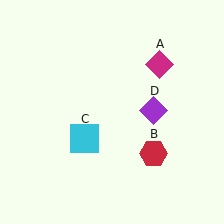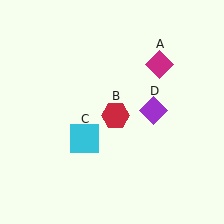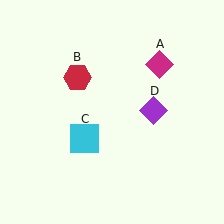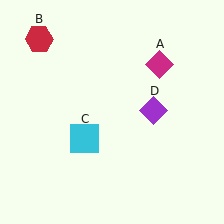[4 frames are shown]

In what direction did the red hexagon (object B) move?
The red hexagon (object B) moved up and to the left.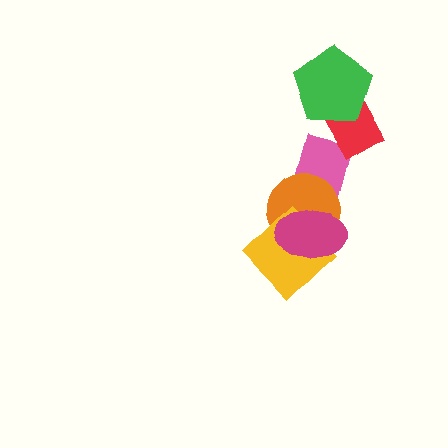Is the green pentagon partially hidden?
No, no other shape covers it.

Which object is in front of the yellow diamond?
The magenta ellipse is in front of the yellow diamond.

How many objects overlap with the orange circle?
3 objects overlap with the orange circle.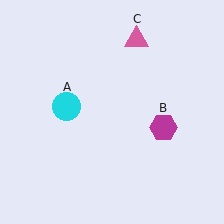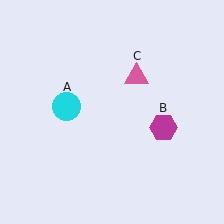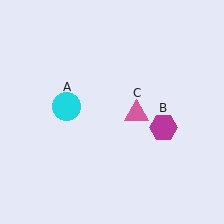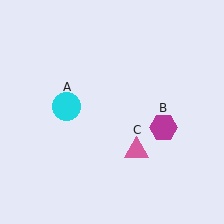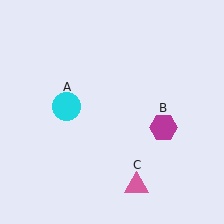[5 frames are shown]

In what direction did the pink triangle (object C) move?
The pink triangle (object C) moved down.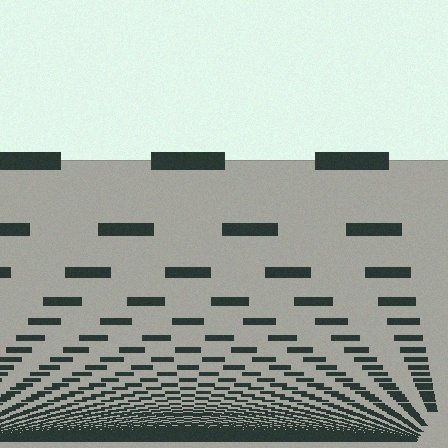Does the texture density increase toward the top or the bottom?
Density increases toward the bottom.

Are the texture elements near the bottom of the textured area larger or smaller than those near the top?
Smaller. The gradient is inverted — elements near the bottom are smaller and denser.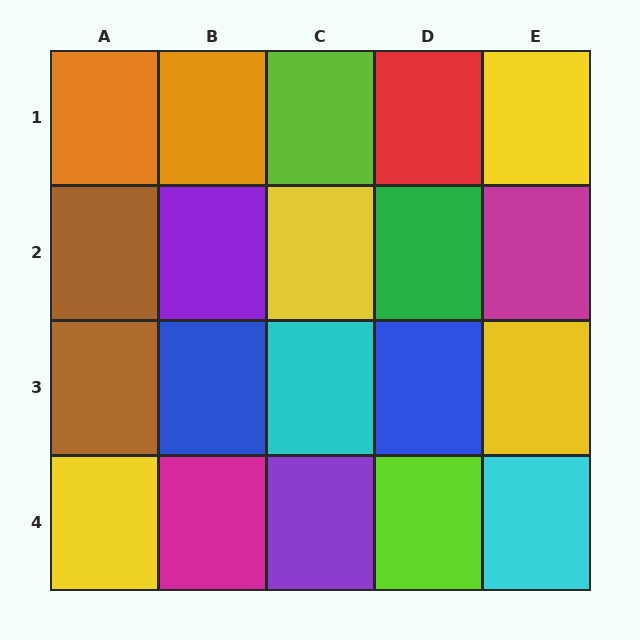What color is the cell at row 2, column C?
Yellow.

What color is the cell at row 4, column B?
Magenta.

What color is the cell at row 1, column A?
Orange.